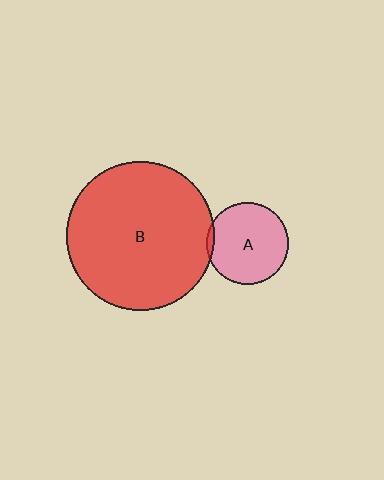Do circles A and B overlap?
Yes.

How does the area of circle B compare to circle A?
Approximately 3.3 times.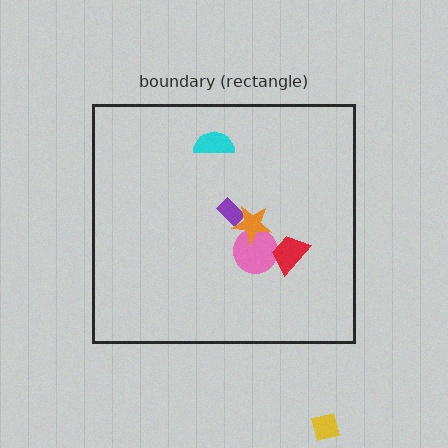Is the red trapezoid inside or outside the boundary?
Inside.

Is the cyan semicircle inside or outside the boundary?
Inside.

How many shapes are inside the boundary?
5 inside, 1 outside.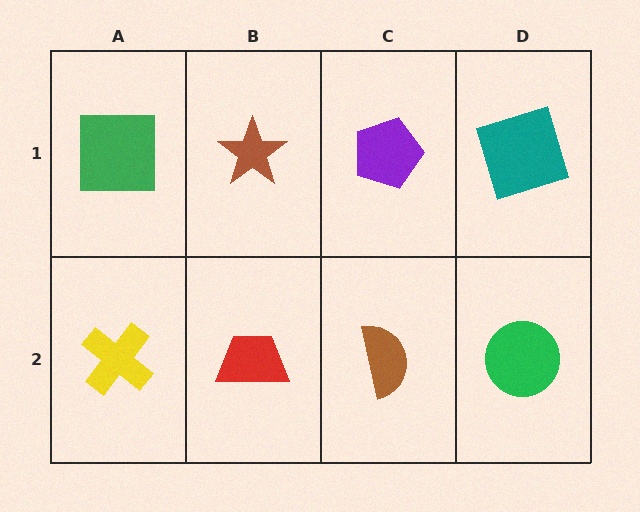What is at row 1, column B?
A brown star.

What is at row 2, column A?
A yellow cross.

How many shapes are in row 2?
4 shapes.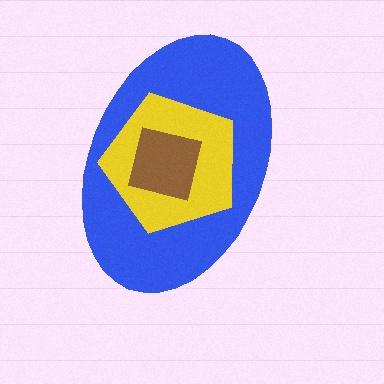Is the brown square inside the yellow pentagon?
Yes.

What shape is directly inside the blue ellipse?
The yellow pentagon.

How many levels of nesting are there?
3.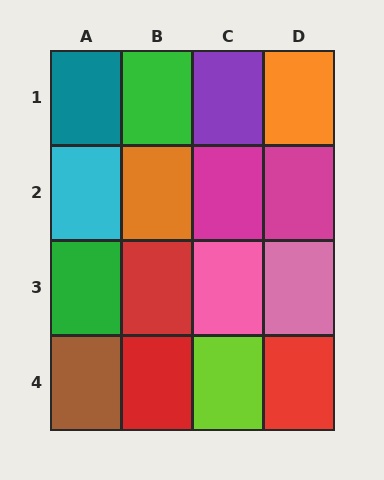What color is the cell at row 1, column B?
Green.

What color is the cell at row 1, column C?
Purple.